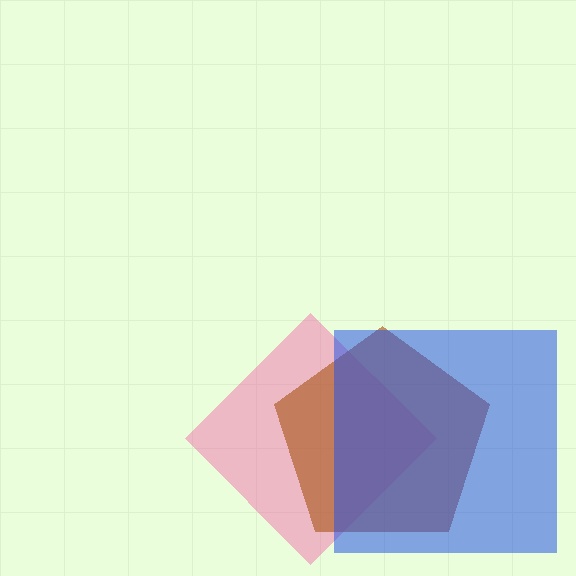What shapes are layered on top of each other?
The layered shapes are: a pink diamond, a brown pentagon, a blue square.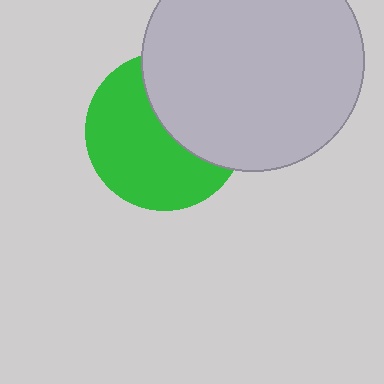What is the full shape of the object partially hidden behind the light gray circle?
The partially hidden object is a green circle.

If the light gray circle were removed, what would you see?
You would see the complete green circle.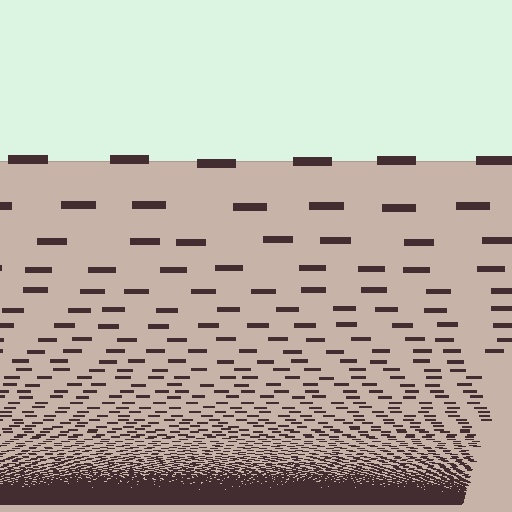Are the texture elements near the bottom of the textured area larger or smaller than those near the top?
Smaller. The gradient is inverted — elements near the bottom are smaller and denser.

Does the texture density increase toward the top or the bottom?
Density increases toward the bottom.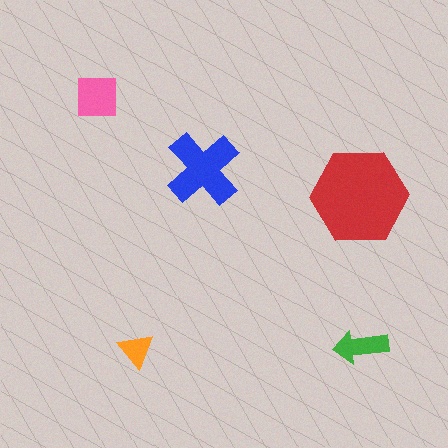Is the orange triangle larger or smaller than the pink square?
Smaller.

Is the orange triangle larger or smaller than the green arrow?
Smaller.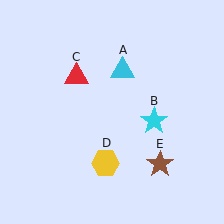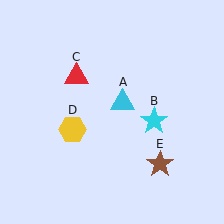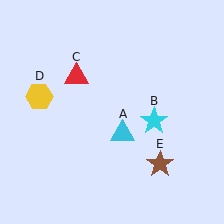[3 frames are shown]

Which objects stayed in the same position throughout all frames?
Cyan star (object B) and red triangle (object C) and brown star (object E) remained stationary.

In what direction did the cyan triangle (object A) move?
The cyan triangle (object A) moved down.